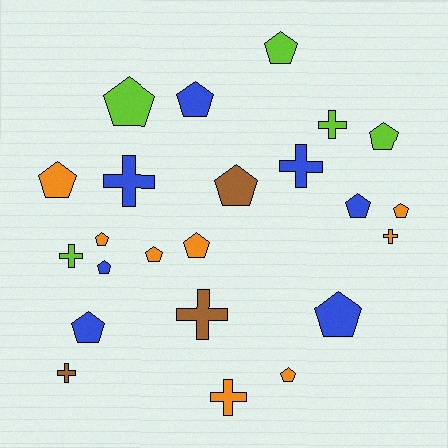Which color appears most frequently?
Orange, with 8 objects.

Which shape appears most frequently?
Pentagon, with 15 objects.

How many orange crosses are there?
There are 2 orange crosses.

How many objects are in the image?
There are 23 objects.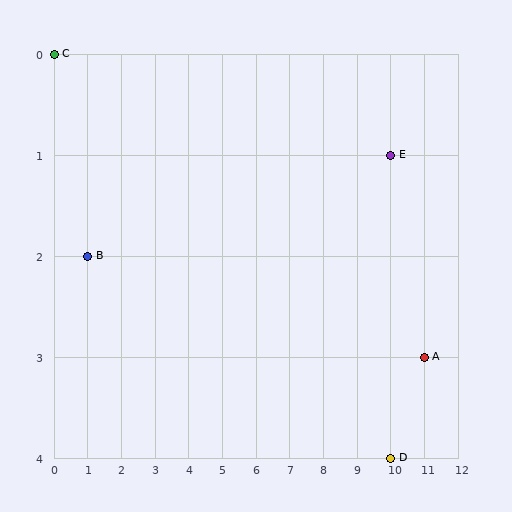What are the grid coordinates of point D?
Point D is at grid coordinates (10, 4).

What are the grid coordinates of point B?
Point B is at grid coordinates (1, 2).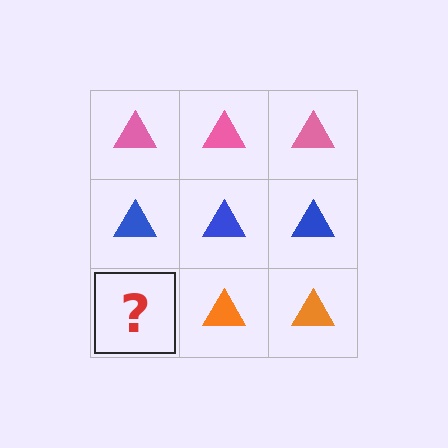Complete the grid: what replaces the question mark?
The question mark should be replaced with an orange triangle.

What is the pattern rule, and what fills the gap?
The rule is that each row has a consistent color. The gap should be filled with an orange triangle.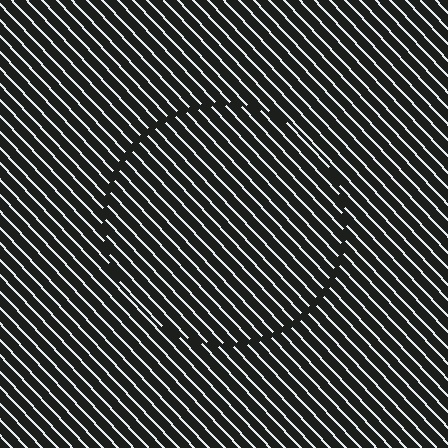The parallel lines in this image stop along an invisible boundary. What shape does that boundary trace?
An illusory circle. The interior of the shape contains the same grating, shifted by half a period — the contour is defined by the phase discontinuity where line-ends from the inner and outer gratings abut.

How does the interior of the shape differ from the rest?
The interior of the shape contains the same grating, shifted by half a period — the contour is defined by the phase discontinuity where line-ends from the inner and outer gratings abut.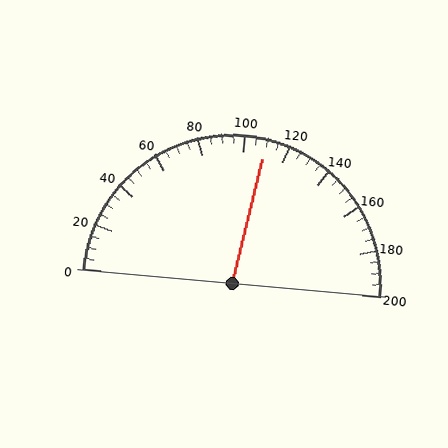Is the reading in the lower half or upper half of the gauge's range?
The reading is in the upper half of the range (0 to 200).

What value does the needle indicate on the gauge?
The needle indicates approximately 110.